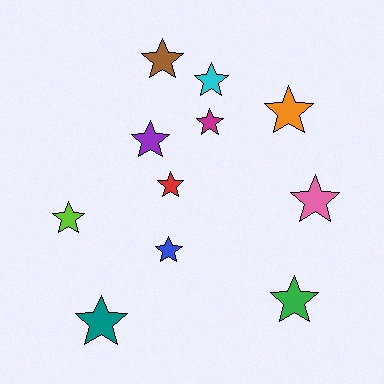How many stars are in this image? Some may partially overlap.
There are 11 stars.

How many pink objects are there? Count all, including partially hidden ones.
There is 1 pink object.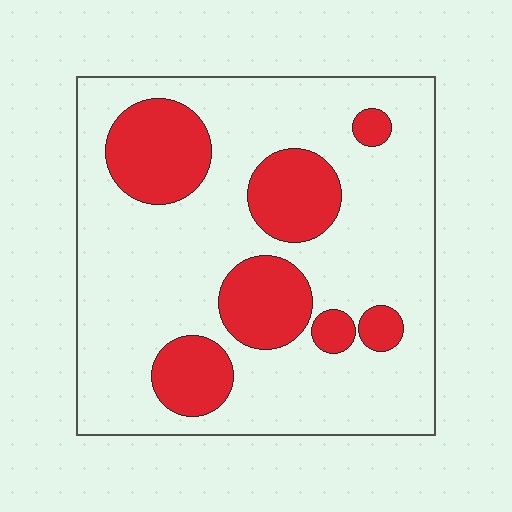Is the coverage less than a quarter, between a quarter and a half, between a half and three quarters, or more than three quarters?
Between a quarter and a half.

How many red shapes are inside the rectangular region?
7.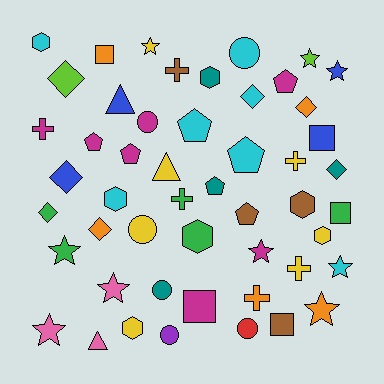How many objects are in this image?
There are 50 objects.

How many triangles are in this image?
There are 3 triangles.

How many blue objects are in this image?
There are 4 blue objects.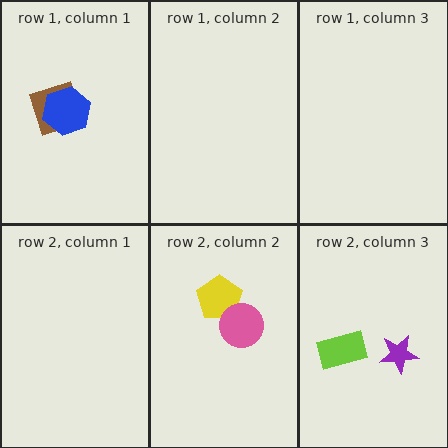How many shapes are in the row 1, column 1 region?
2.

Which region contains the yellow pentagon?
The row 2, column 2 region.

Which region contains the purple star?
The row 2, column 3 region.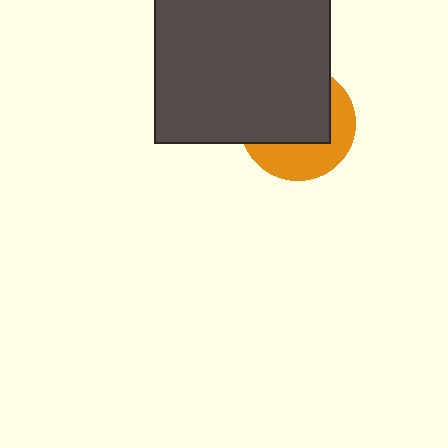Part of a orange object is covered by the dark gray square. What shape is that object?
It is a circle.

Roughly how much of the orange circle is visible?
A small part of it is visible (roughly 40%).